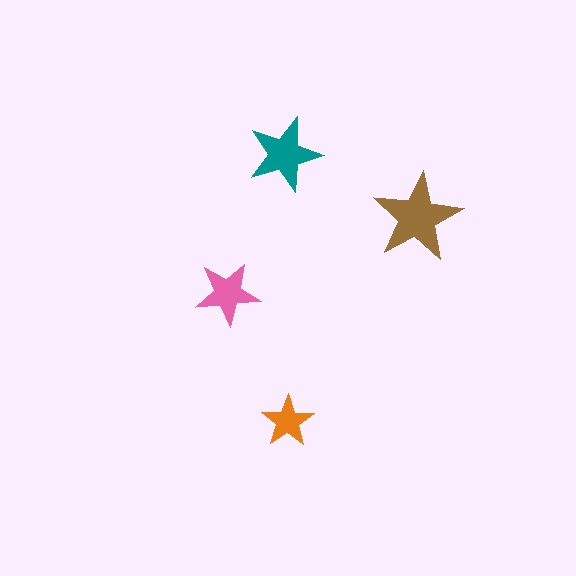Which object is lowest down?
The orange star is bottommost.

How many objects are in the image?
There are 4 objects in the image.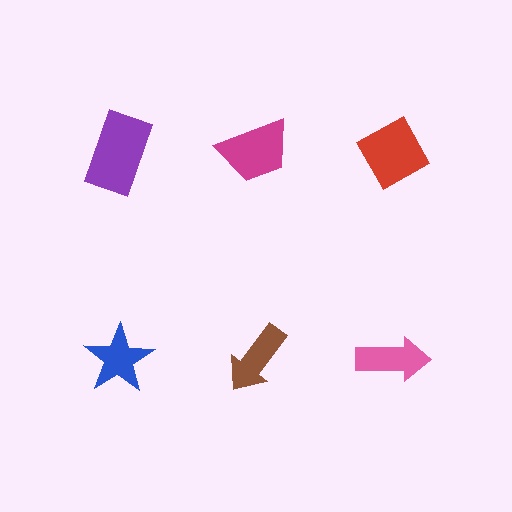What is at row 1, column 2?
A magenta trapezoid.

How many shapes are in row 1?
3 shapes.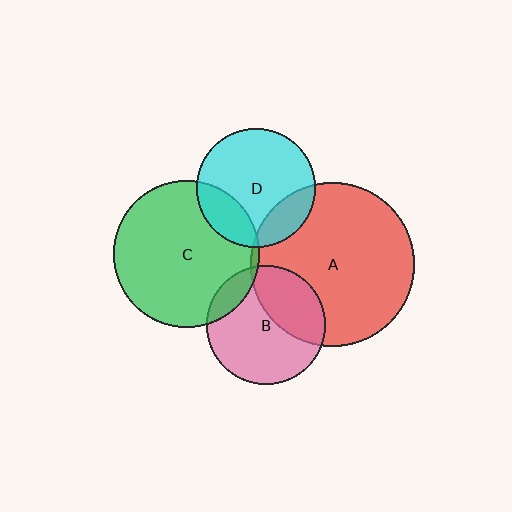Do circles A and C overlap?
Yes.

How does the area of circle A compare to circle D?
Approximately 1.9 times.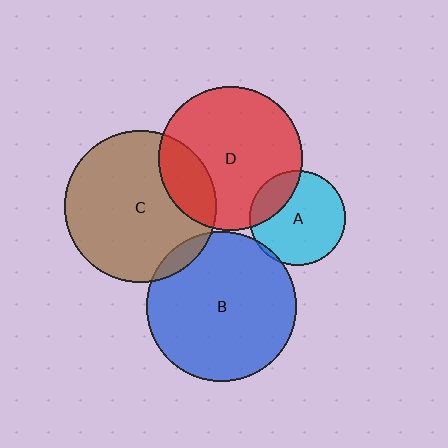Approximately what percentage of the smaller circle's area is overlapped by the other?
Approximately 5%.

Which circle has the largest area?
Circle C (brown).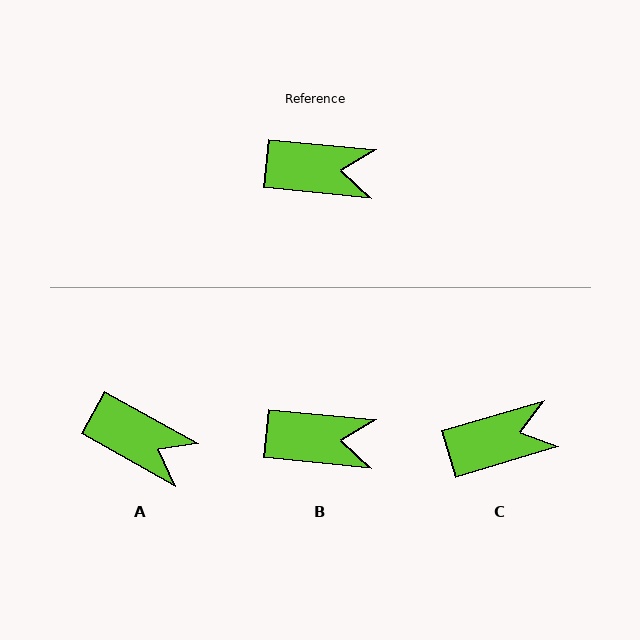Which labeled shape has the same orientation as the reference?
B.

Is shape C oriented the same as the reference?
No, it is off by about 22 degrees.